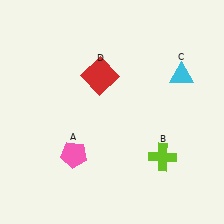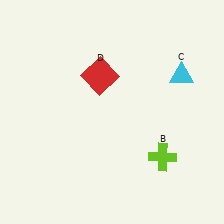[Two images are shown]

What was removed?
The pink pentagon (A) was removed in Image 2.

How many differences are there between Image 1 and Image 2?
There is 1 difference between the two images.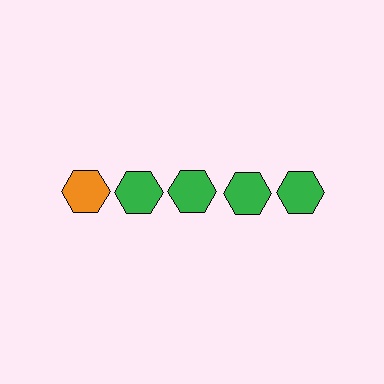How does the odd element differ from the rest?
It has a different color: orange instead of green.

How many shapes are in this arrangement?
There are 5 shapes arranged in a grid pattern.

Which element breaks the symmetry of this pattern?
The orange hexagon in the top row, leftmost column breaks the symmetry. All other shapes are green hexagons.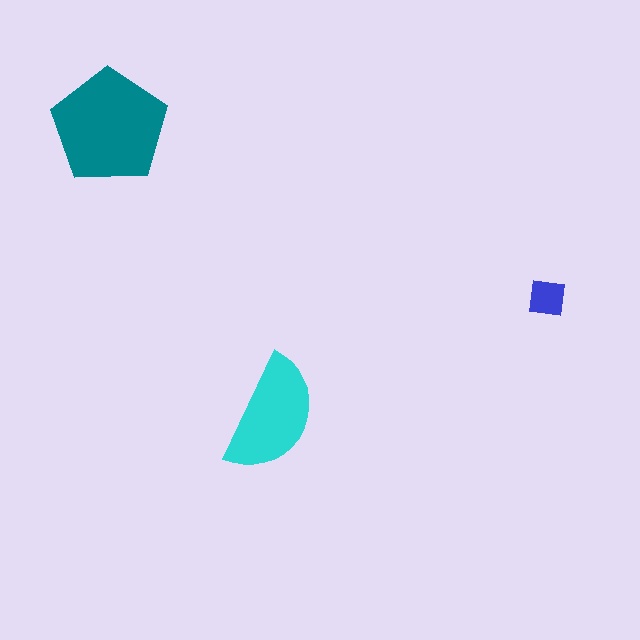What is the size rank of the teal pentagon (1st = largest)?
1st.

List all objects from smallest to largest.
The blue square, the cyan semicircle, the teal pentagon.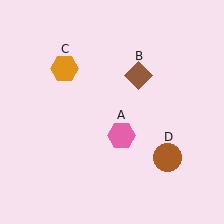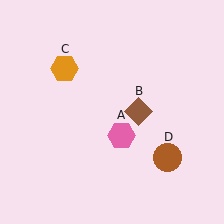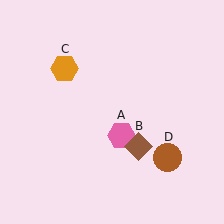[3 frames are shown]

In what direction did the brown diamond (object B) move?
The brown diamond (object B) moved down.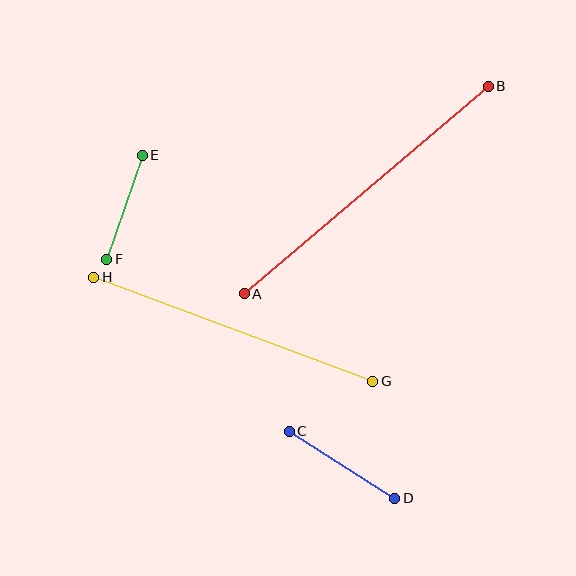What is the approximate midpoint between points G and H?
The midpoint is at approximately (233, 329) pixels.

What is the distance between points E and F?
The distance is approximately 110 pixels.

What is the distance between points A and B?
The distance is approximately 320 pixels.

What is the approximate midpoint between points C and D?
The midpoint is at approximately (342, 465) pixels.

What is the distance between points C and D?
The distance is approximately 125 pixels.